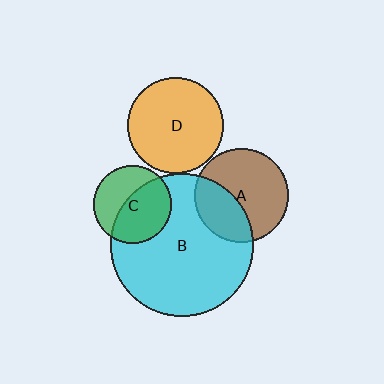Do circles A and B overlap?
Yes.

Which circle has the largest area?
Circle B (cyan).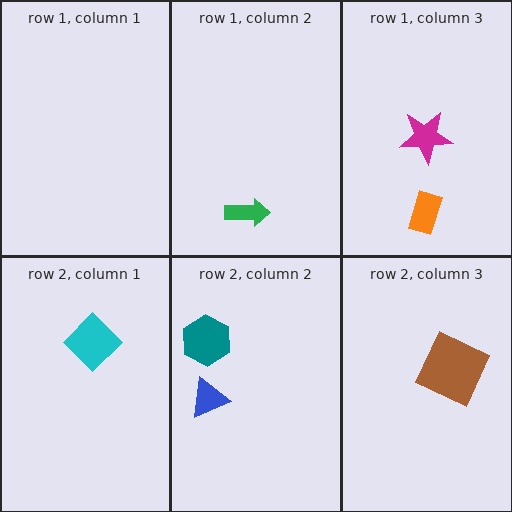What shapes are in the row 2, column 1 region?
The cyan diamond.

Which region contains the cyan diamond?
The row 2, column 1 region.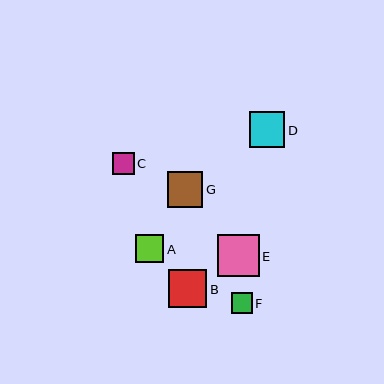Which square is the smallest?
Square F is the smallest with a size of approximately 21 pixels.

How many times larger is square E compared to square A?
Square E is approximately 1.5 times the size of square A.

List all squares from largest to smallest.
From largest to smallest: E, B, G, D, A, C, F.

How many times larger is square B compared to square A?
Square B is approximately 1.4 times the size of square A.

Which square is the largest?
Square E is the largest with a size of approximately 42 pixels.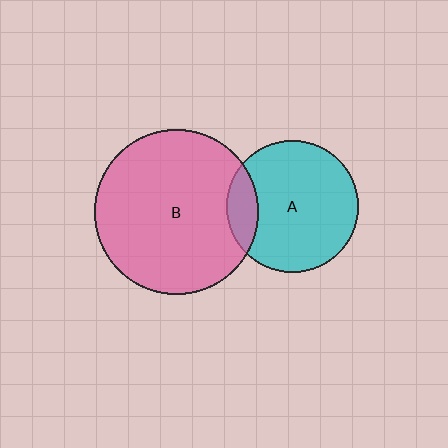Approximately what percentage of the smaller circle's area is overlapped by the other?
Approximately 15%.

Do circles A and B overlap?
Yes.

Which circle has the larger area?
Circle B (pink).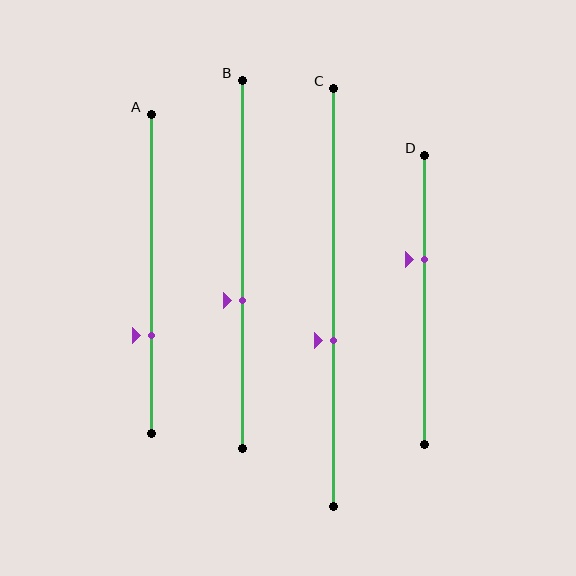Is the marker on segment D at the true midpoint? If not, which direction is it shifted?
No, the marker on segment D is shifted upward by about 14% of the segment length.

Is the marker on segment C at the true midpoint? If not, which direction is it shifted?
No, the marker on segment C is shifted downward by about 10% of the segment length.